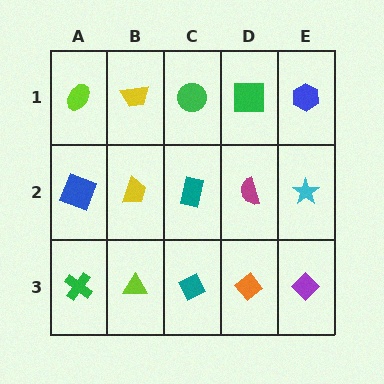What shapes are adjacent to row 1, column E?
A cyan star (row 2, column E), a green square (row 1, column D).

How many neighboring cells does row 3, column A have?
2.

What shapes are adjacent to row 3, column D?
A magenta semicircle (row 2, column D), a teal diamond (row 3, column C), a purple diamond (row 3, column E).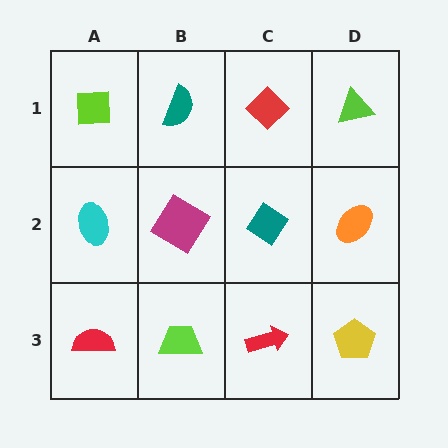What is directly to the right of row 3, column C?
A yellow pentagon.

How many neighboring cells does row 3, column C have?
3.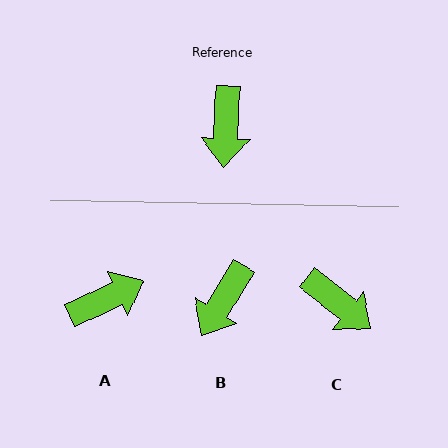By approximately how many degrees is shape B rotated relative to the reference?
Approximately 29 degrees clockwise.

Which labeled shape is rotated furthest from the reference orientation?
A, about 118 degrees away.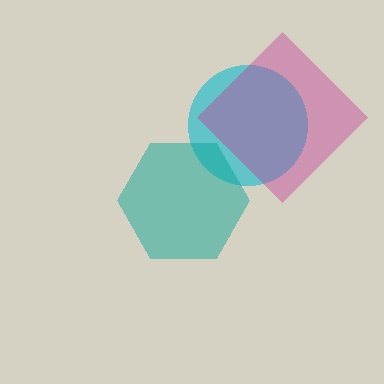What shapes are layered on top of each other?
The layered shapes are: a cyan circle, a magenta diamond, a teal hexagon.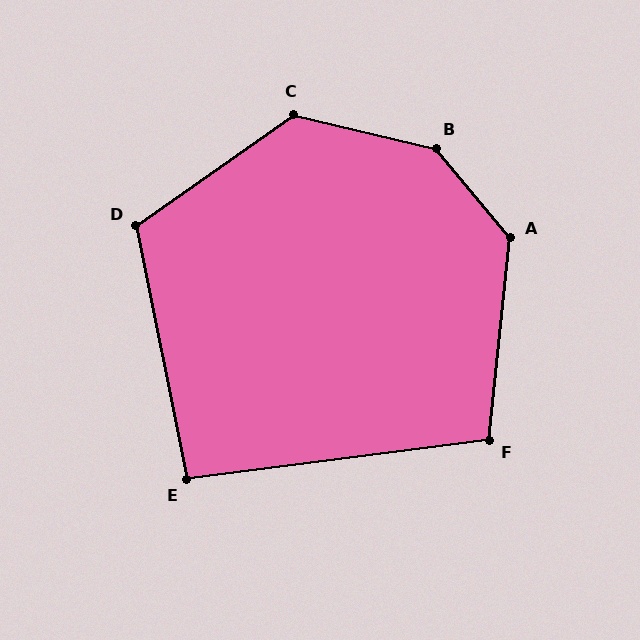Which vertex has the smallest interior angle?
E, at approximately 94 degrees.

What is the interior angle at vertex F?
Approximately 103 degrees (obtuse).